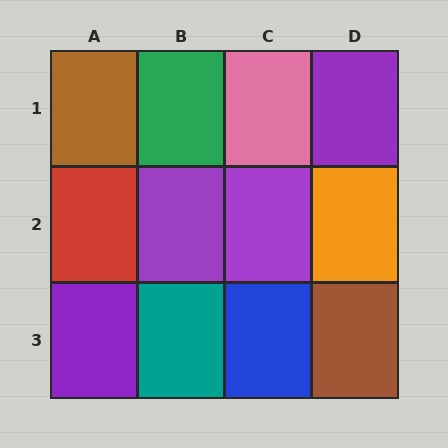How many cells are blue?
1 cell is blue.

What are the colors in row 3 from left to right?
Purple, teal, blue, brown.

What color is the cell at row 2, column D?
Orange.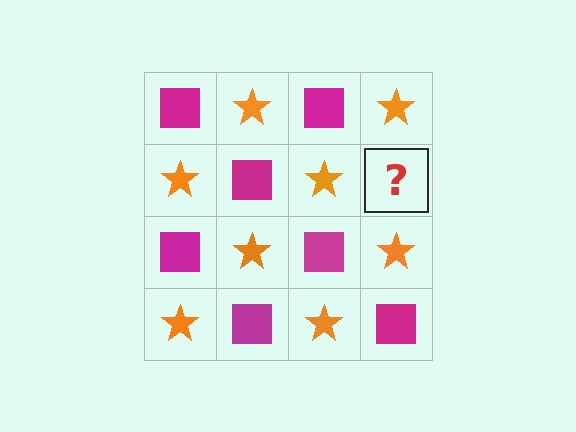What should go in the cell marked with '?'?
The missing cell should contain a magenta square.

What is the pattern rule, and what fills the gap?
The rule is that it alternates magenta square and orange star in a checkerboard pattern. The gap should be filled with a magenta square.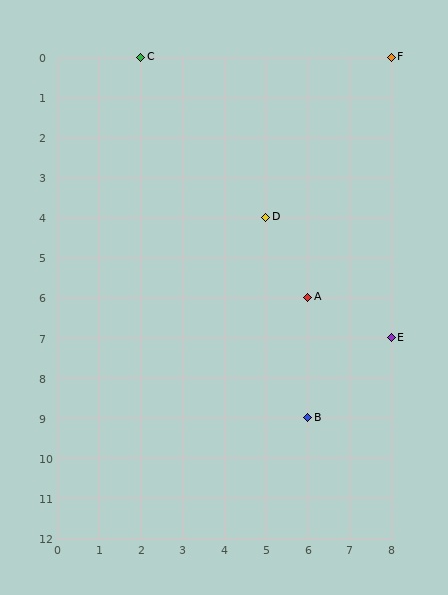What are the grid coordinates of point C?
Point C is at grid coordinates (2, 0).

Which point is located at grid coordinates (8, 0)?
Point F is at (8, 0).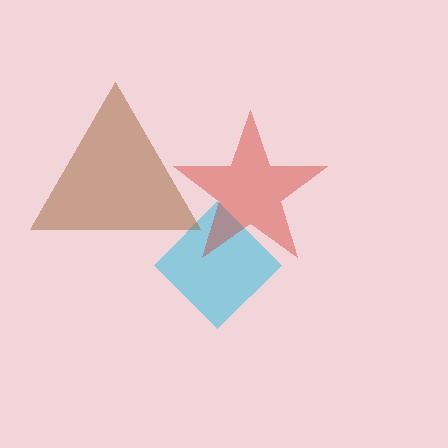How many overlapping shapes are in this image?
There are 3 overlapping shapes in the image.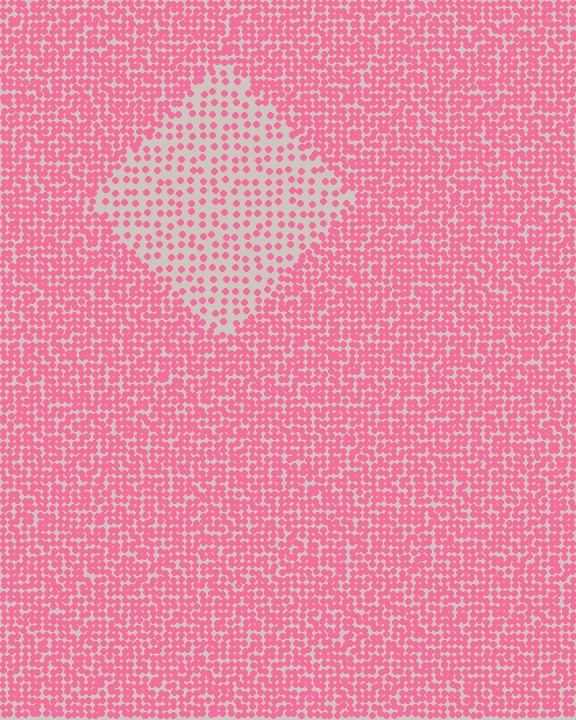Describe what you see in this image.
The image contains small pink elements arranged at two different densities. A diamond-shaped region is visible where the elements are less densely packed than the surrounding area.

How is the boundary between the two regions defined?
The boundary is defined by a change in element density (approximately 2.4x ratio). All elements are the same color, size, and shape.